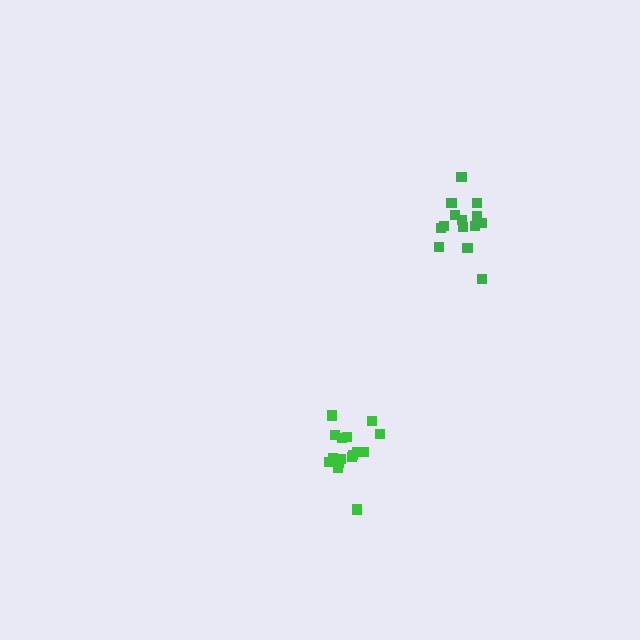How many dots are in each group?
Group 1: 16 dots, Group 2: 14 dots (30 total).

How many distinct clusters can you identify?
There are 2 distinct clusters.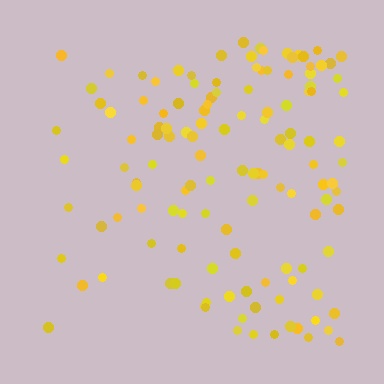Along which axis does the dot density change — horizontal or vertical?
Horizontal.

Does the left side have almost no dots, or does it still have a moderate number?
Still a moderate number, just noticeably fewer than the right.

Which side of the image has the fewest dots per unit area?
The left.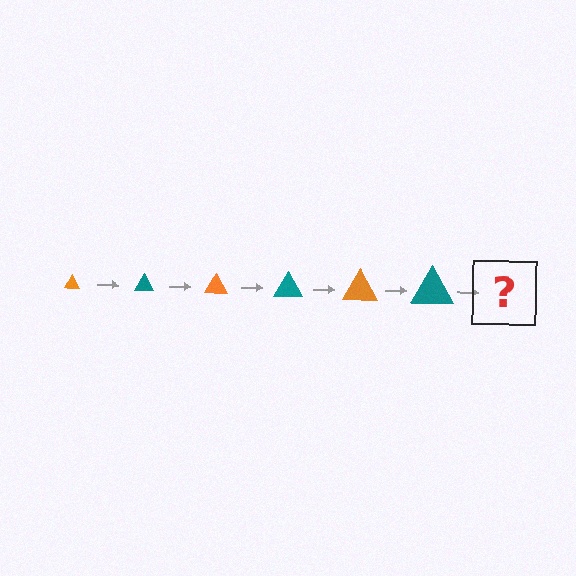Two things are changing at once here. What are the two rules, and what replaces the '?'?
The two rules are that the triangle grows larger each step and the color cycles through orange and teal. The '?' should be an orange triangle, larger than the previous one.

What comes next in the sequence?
The next element should be an orange triangle, larger than the previous one.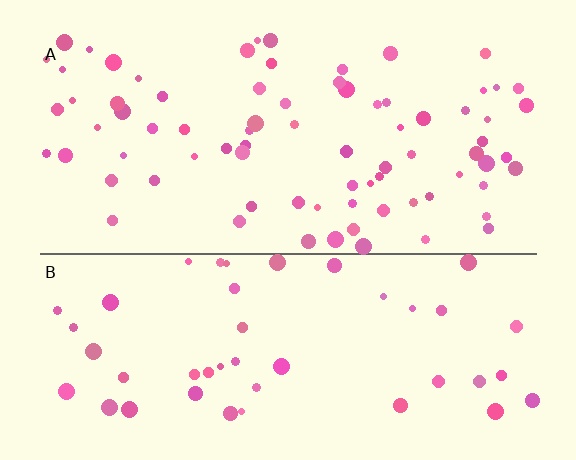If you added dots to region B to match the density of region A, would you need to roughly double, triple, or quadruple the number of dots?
Approximately double.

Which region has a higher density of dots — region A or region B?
A (the top).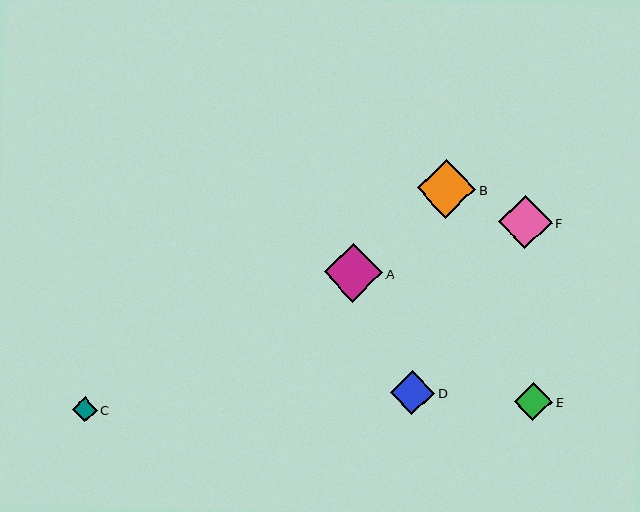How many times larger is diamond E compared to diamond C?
Diamond E is approximately 1.5 times the size of diamond C.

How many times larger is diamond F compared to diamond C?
Diamond F is approximately 2.1 times the size of diamond C.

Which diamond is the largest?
Diamond A is the largest with a size of approximately 59 pixels.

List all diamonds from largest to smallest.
From largest to smallest: A, B, F, D, E, C.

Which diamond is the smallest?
Diamond C is the smallest with a size of approximately 25 pixels.